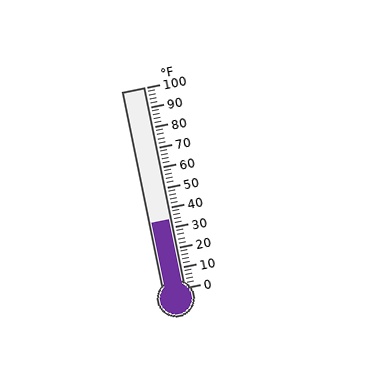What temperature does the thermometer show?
The thermometer shows approximately 34°F.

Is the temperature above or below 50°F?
The temperature is below 50°F.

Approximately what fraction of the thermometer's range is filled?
The thermometer is filled to approximately 35% of its range.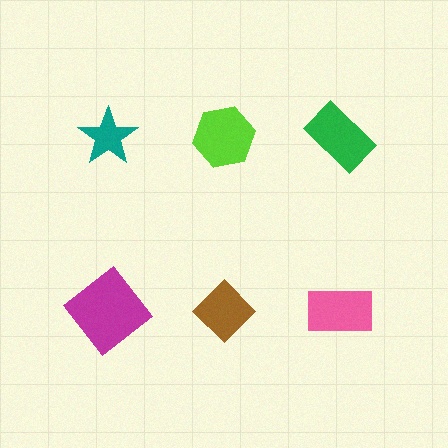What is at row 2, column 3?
A pink rectangle.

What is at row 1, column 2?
A lime hexagon.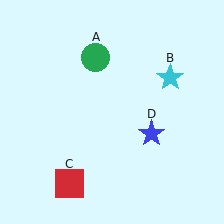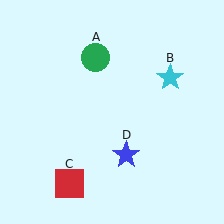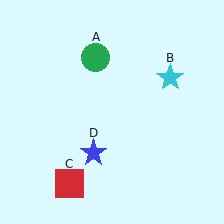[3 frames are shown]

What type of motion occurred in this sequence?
The blue star (object D) rotated clockwise around the center of the scene.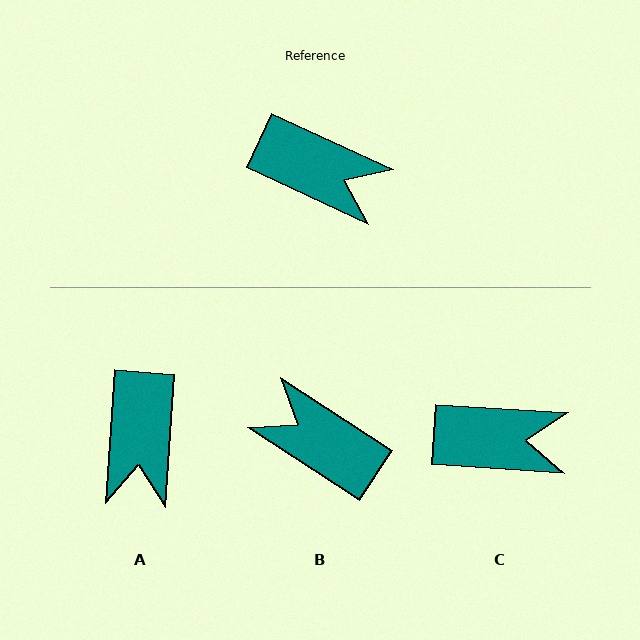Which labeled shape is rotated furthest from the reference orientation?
B, about 172 degrees away.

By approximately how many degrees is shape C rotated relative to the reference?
Approximately 21 degrees counter-clockwise.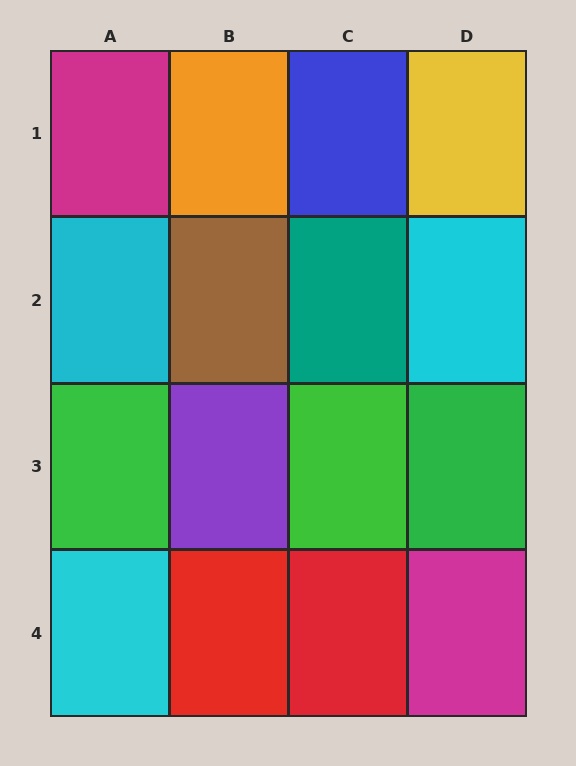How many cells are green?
3 cells are green.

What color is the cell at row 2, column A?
Cyan.